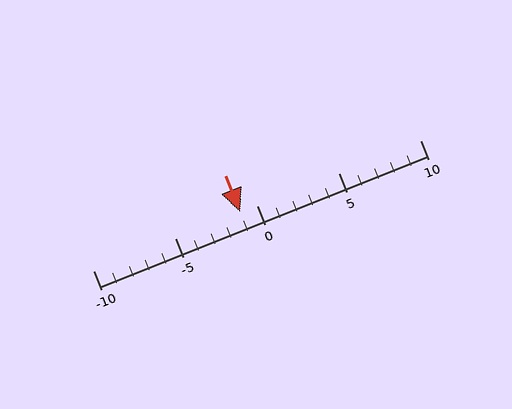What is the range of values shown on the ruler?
The ruler shows values from -10 to 10.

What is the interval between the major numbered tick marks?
The major tick marks are spaced 5 units apart.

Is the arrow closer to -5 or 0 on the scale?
The arrow is closer to 0.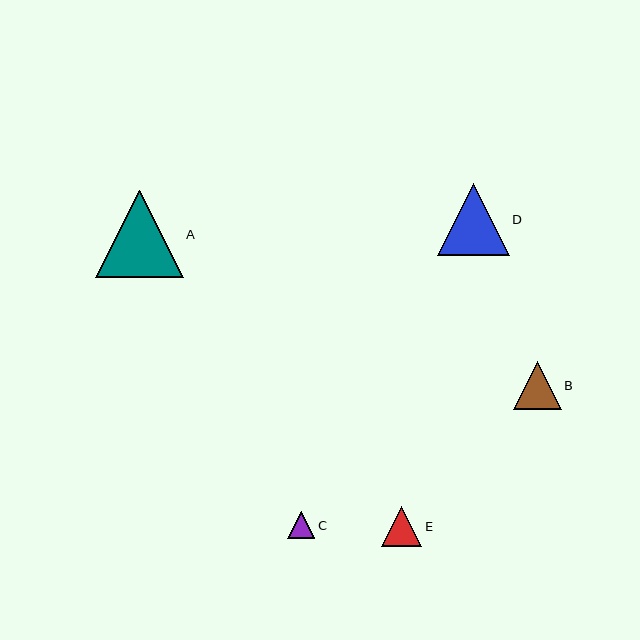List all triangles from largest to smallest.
From largest to smallest: A, D, B, E, C.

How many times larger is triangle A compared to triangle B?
Triangle A is approximately 1.8 times the size of triangle B.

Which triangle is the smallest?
Triangle C is the smallest with a size of approximately 27 pixels.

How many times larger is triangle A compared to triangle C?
Triangle A is approximately 3.3 times the size of triangle C.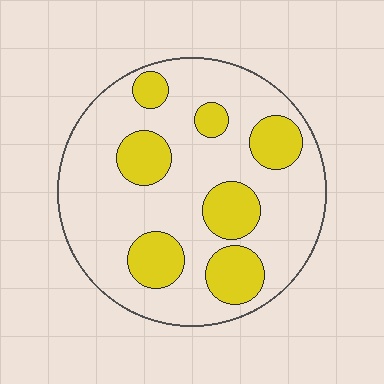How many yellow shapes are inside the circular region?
7.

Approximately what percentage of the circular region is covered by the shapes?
Approximately 25%.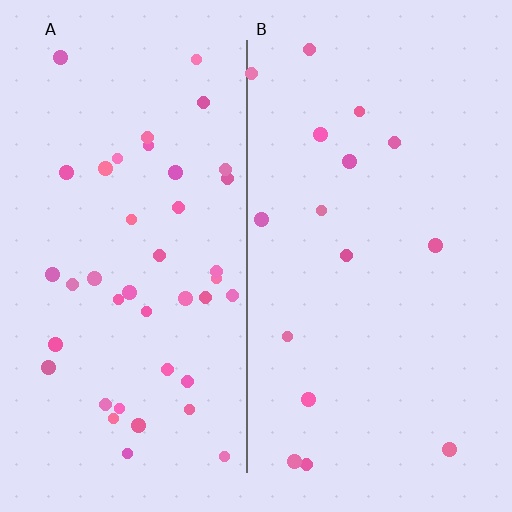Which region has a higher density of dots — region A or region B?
A (the left).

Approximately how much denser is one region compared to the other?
Approximately 2.6× — region A over region B.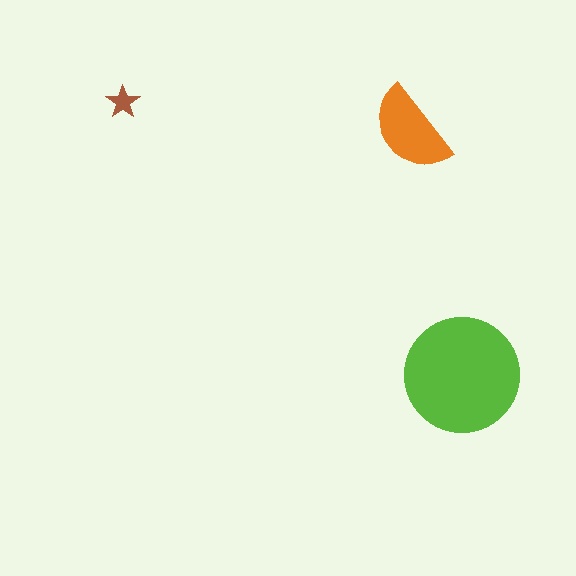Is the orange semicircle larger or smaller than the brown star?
Larger.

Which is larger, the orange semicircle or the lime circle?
The lime circle.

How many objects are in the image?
There are 3 objects in the image.